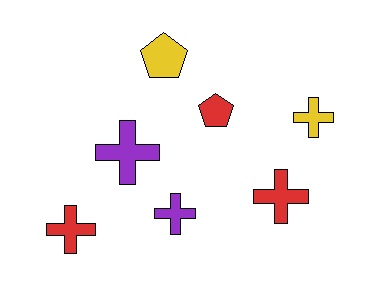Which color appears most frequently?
Red, with 3 objects.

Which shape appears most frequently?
Cross, with 5 objects.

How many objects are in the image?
There are 7 objects.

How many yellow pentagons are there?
There is 1 yellow pentagon.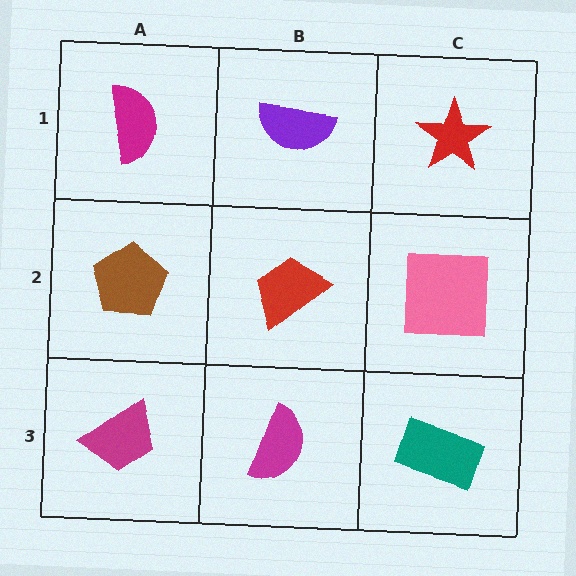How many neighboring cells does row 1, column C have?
2.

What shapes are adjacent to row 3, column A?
A brown pentagon (row 2, column A), a magenta semicircle (row 3, column B).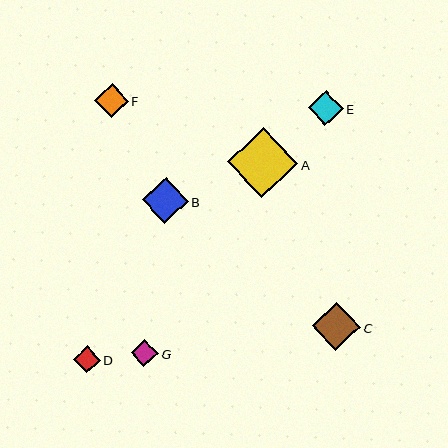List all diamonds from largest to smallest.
From largest to smallest: A, C, B, E, F, G, D.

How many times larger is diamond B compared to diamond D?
Diamond B is approximately 1.7 times the size of diamond D.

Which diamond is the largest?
Diamond A is the largest with a size of approximately 70 pixels.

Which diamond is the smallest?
Diamond D is the smallest with a size of approximately 27 pixels.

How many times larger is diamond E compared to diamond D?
Diamond E is approximately 1.3 times the size of diamond D.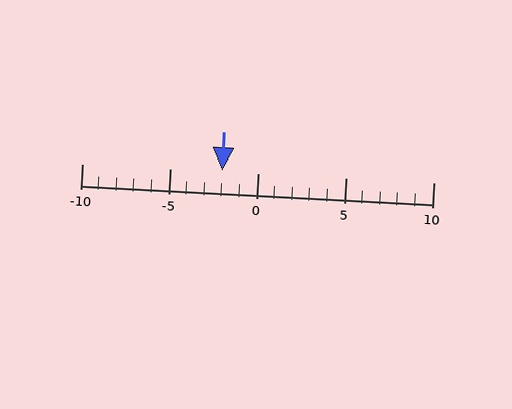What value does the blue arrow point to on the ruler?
The blue arrow points to approximately -2.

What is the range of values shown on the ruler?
The ruler shows values from -10 to 10.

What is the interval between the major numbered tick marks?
The major tick marks are spaced 5 units apart.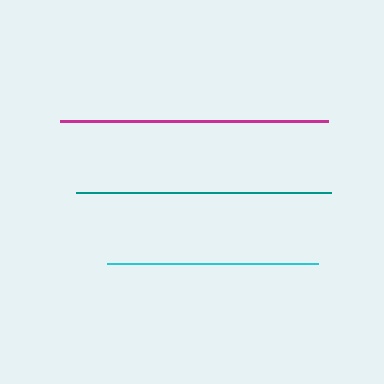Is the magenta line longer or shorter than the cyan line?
The magenta line is longer than the cyan line.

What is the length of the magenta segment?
The magenta segment is approximately 268 pixels long.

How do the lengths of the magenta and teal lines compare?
The magenta and teal lines are approximately the same length.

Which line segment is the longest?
The magenta line is the longest at approximately 268 pixels.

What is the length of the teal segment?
The teal segment is approximately 255 pixels long.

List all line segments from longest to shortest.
From longest to shortest: magenta, teal, cyan.